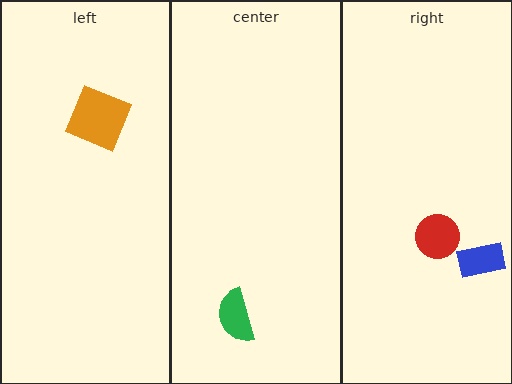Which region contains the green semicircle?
The center region.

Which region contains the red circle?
The right region.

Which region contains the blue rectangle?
The right region.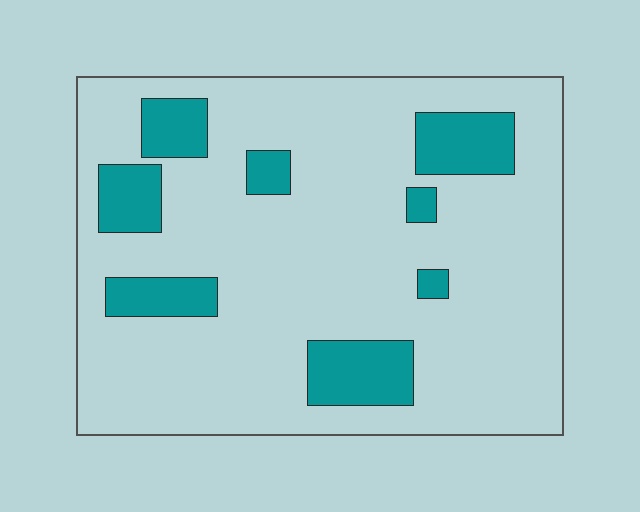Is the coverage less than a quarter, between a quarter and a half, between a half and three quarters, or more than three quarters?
Less than a quarter.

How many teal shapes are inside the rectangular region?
8.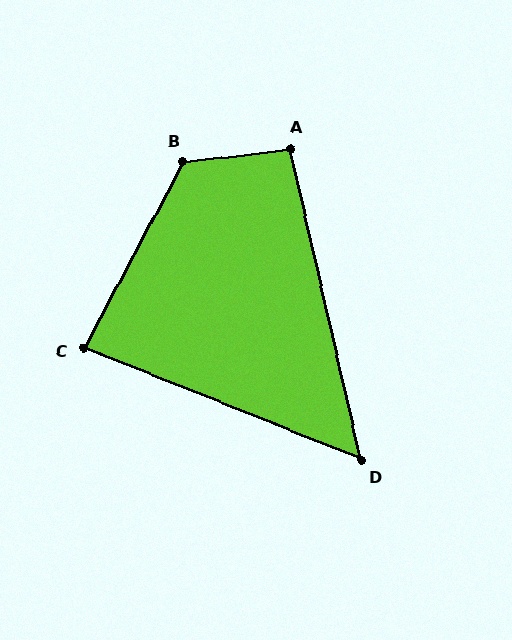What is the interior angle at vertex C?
Approximately 84 degrees (acute).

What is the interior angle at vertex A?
Approximately 96 degrees (obtuse).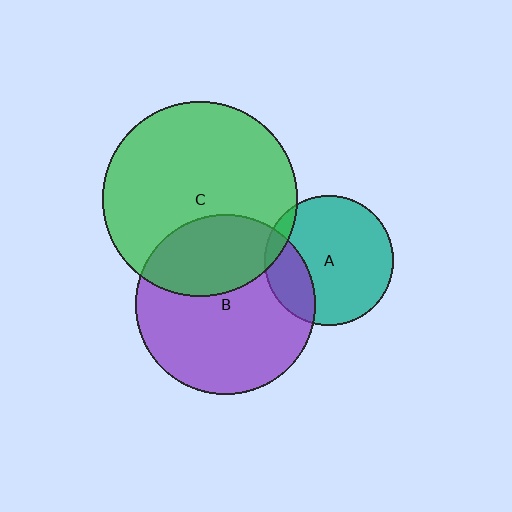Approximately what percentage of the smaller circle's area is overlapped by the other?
Approximately 5%.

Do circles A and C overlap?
Yes.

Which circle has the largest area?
Circle C (green).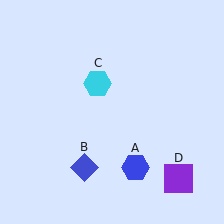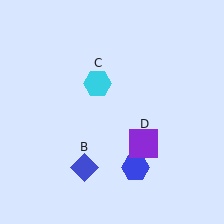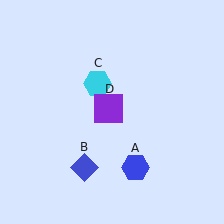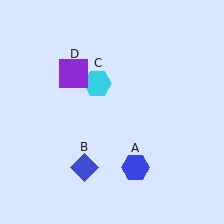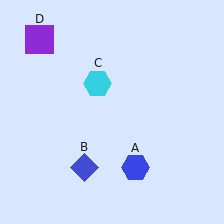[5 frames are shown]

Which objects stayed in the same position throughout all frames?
Blue hexagon (object A) and blue diamond (object B) and cyan hexagon (object C) remained stationary.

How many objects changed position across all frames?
1 object changed position: purple square (object D).